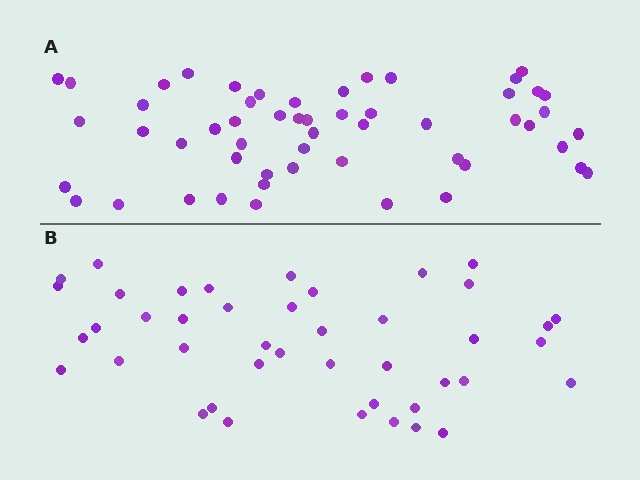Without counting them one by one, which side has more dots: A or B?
Region A (the top region) has more dots.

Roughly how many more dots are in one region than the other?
Region A has roughly 12 or so more dots than region B.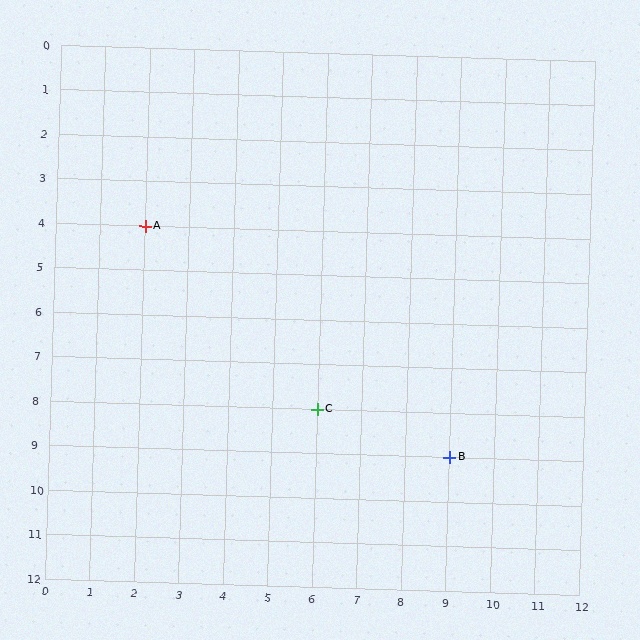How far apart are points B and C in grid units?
Points B and C are 3 columns and 1 row apart (about 3.2 grid units diagonally).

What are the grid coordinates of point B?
Point B is at grid coordinates (9, 9).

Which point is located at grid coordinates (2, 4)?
Point A is at (2, 4).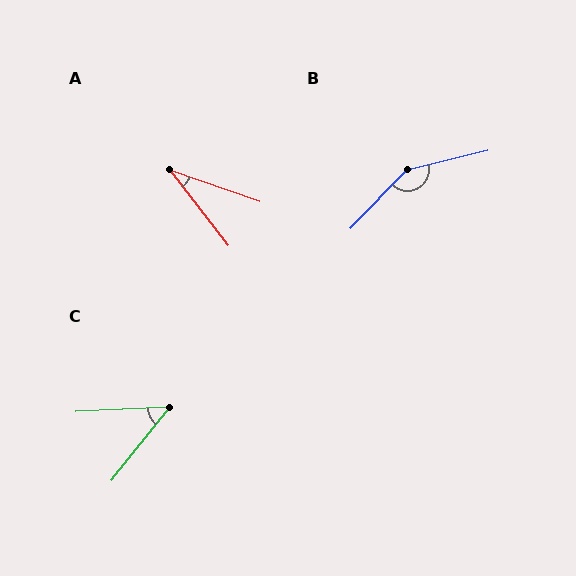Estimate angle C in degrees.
Approximately 49 degrees.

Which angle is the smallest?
A, at approximately 33 degrees.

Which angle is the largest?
B, at approximately 147 degrees.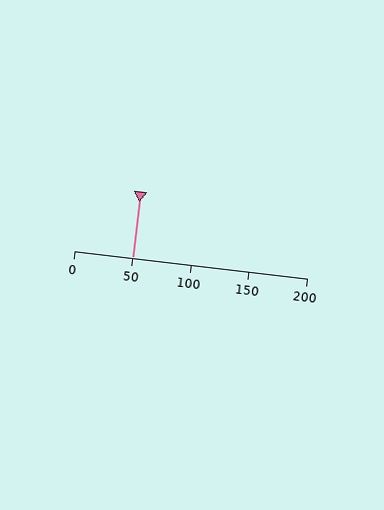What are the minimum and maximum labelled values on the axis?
The axis runs from 0 to 200.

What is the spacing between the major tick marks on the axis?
The major ticks are spaced 50 apart.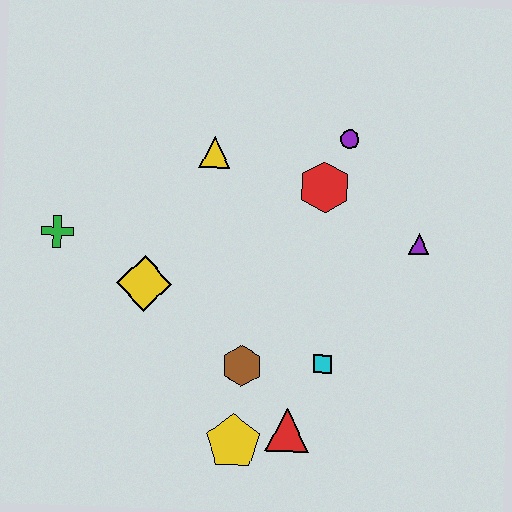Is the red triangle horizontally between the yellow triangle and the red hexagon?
Yes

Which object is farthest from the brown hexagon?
The purple circle is farthest from the brown hexagon.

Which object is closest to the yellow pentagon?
The red triangle is closest to the yellow pentagon.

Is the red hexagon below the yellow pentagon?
No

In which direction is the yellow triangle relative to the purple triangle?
The yellow triangle is to the left of the purple triangle.